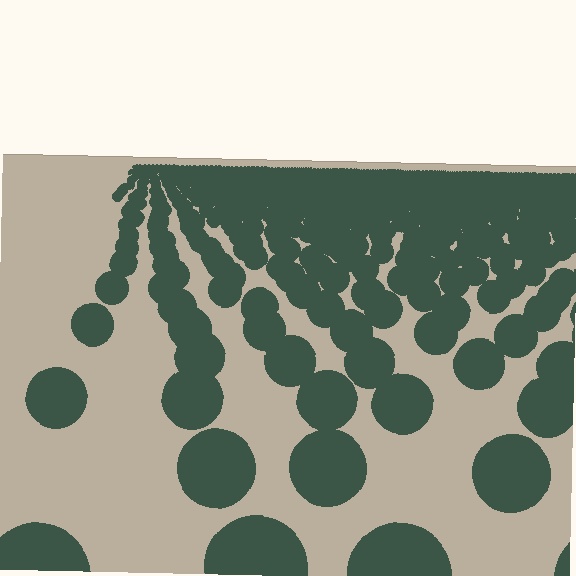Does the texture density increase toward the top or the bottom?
Density increases toward the top.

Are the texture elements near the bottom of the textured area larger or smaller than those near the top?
Larger. Near the bottom, elements are closer to the viewer and appear at a bigger on-screen size.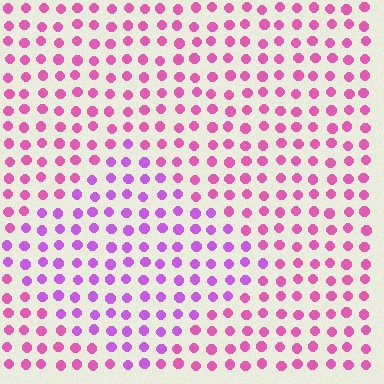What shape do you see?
I see a diamond.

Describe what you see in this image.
The image is filled with small pink elements in a uniform arrangement. A diamond-shaped region is visible where the elements are tinted to a slightly different hue, forming a subtle color boundary.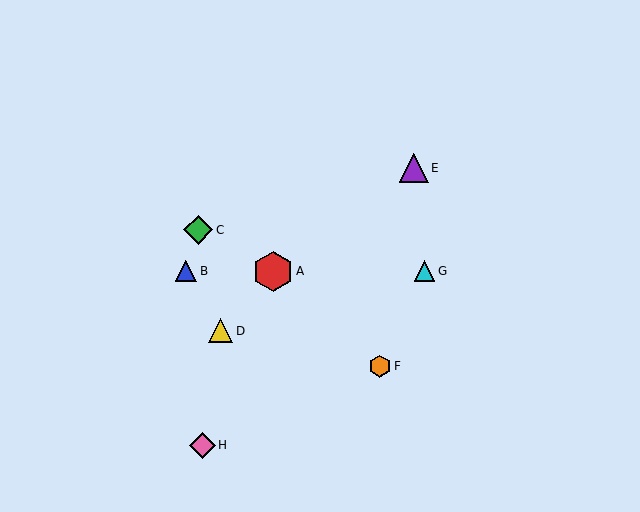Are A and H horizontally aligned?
No, A is at y≈271 and H is at y≈445.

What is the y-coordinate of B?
Object B is at y≈271.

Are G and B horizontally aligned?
Yes, both are at y≈271.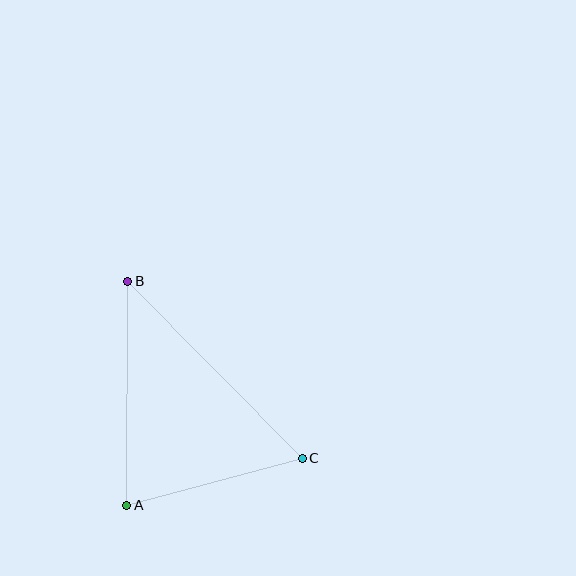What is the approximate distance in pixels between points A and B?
The distance between A and B is approximately 224 pixels.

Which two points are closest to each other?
Points A and C are closest to each other.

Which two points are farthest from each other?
Points B and C are farthest from each other.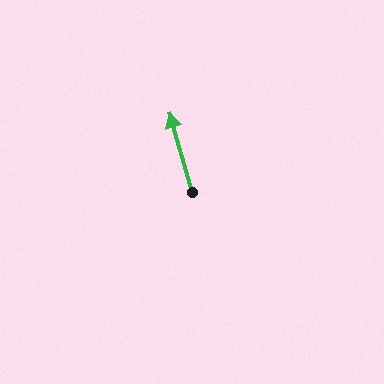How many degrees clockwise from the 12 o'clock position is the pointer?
Approximately 344 degrees.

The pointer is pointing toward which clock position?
Roughly 11 o'clock.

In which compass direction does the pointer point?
North.